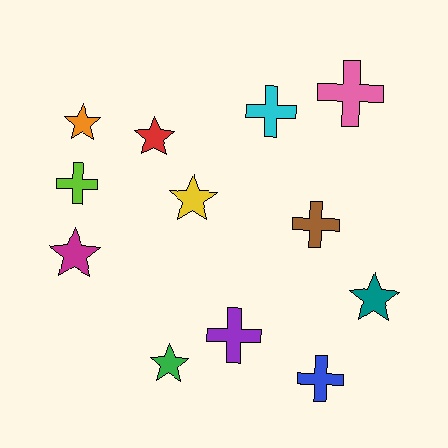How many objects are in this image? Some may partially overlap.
There are 12 objects.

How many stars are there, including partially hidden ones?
There are 6 stars.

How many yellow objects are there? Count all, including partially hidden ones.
There is 1 yellow object.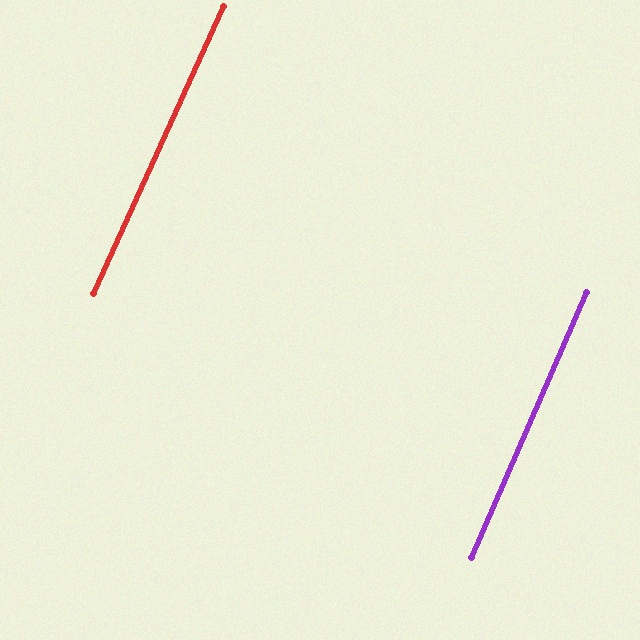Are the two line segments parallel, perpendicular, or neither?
Parallel — their directions differ by only 0.7°.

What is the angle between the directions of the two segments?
Approximately 1 degree.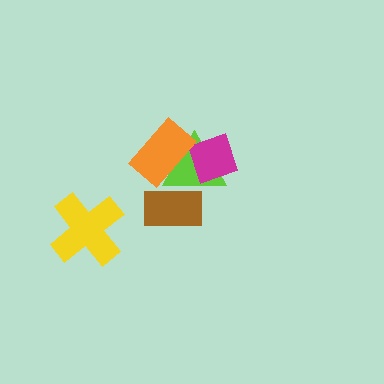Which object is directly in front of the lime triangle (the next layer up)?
The magenta diamond is directly in front of the lime triangle.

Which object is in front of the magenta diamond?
The orange rectangle is in front of the magenta diamond.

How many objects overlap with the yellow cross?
0 objects overlap with the yellow cross.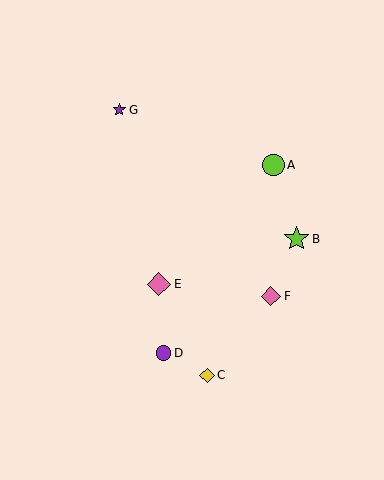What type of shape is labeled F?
Shape F is a pink diamond.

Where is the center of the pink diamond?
The center of the pink diamond is at (159, 284).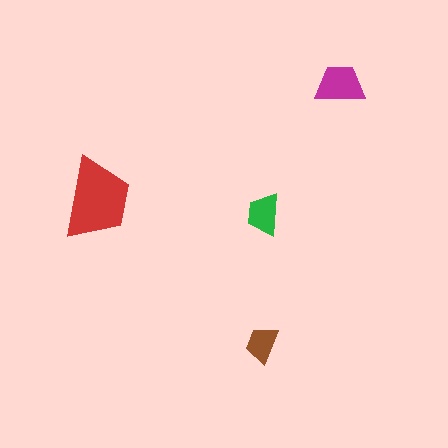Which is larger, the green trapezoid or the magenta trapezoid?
The magenta one.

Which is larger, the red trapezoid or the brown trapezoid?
The red one.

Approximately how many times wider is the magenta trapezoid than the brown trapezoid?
About 1.5 times wider.